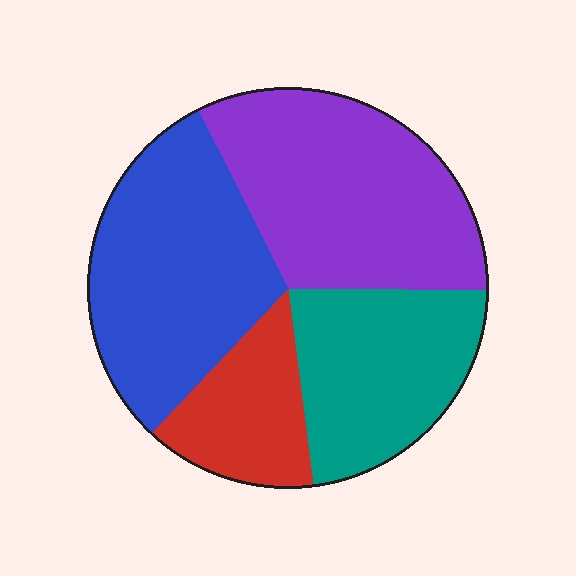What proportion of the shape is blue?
Blue takes up between a quarter and a half of the shape.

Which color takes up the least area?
Red, at roughly 15%.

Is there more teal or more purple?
Purple.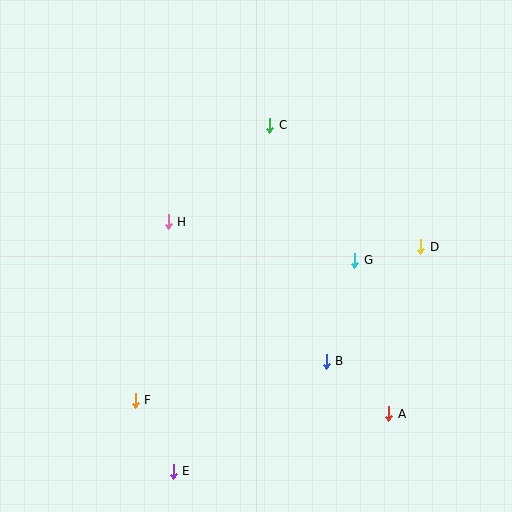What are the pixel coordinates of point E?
Point E is at (173, 471).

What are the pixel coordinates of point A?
Point A is at (389, 414).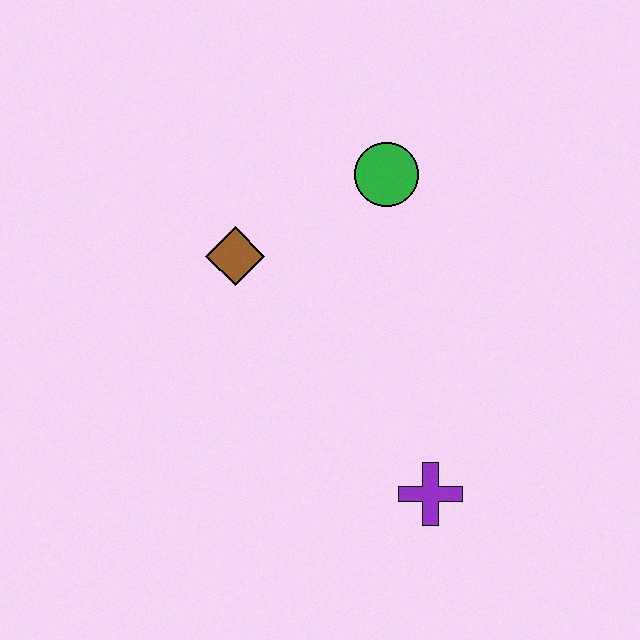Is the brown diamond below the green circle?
Yes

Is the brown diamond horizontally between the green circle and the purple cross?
No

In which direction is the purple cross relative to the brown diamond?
The purple cross is below the brown diamond.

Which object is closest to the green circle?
The brown diamond is closest to the green circle.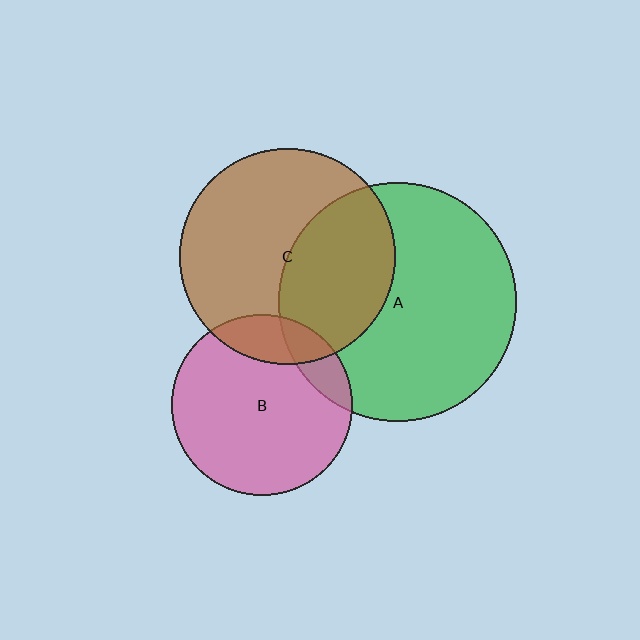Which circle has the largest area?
Circle A (green).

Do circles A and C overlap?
Yes.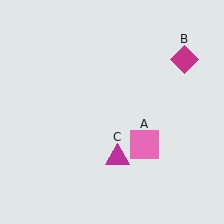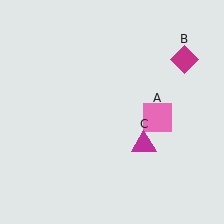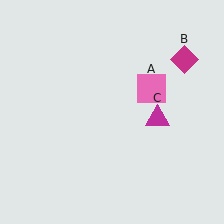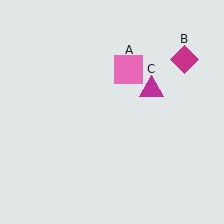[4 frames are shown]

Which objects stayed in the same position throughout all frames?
Magenta diamond (object B) remained stationary.